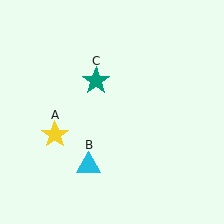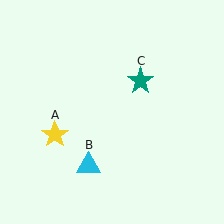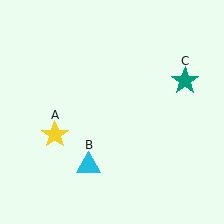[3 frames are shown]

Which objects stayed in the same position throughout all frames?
Yellow star (object A) and cyan triangle (object B) remained stationary.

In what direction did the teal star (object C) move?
The teal star (object C) moved right.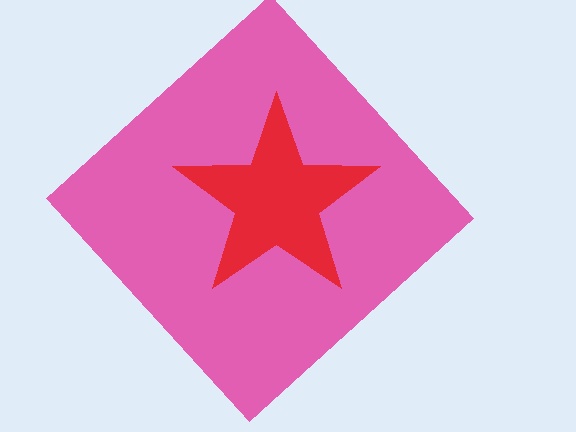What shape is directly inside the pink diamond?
The red star.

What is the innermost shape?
The red star.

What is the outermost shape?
The pink diamond.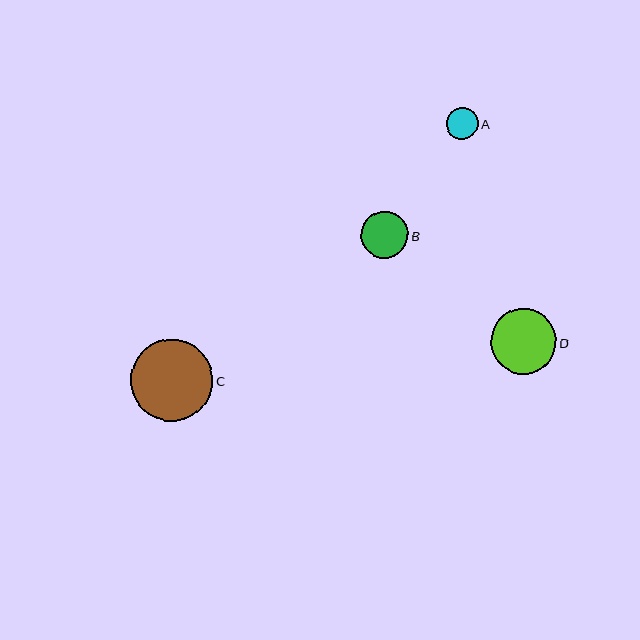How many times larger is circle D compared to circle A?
Circle D is approximately 2.1 times the size of circle A.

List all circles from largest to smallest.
From largest to smallest: C, D, B, A.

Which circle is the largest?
Circle C is the largest with a size of approximately 82 pixels.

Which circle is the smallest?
Circle A is the smallest with a size of approximately 32 pixels.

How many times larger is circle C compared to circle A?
Circle C is approximately 2.6 times the size of circle A.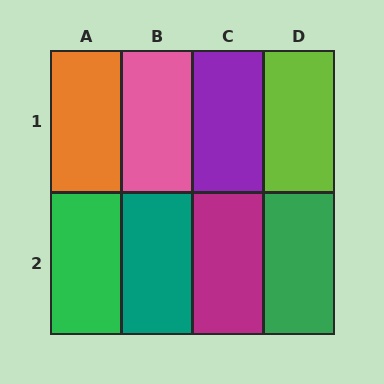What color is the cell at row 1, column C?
Purple.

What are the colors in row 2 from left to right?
Green, teal, magenta, green.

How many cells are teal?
1 cell is teal.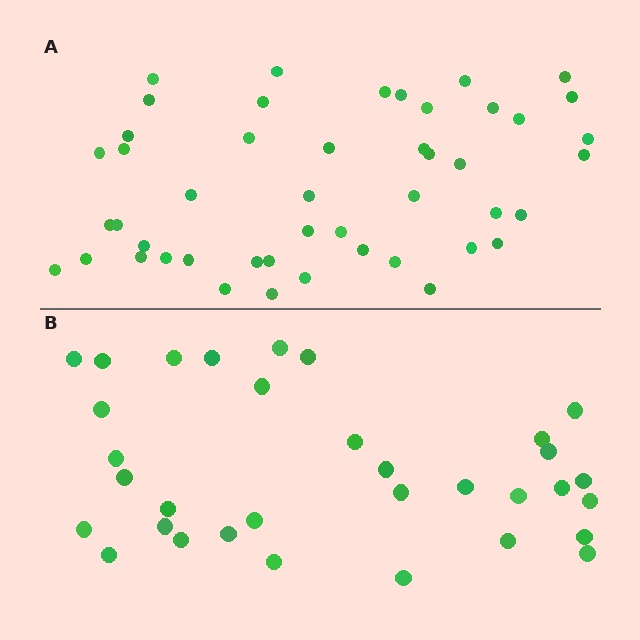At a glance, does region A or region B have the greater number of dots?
Region A (the top region) has more dots.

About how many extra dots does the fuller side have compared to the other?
Region A has approximately 15 more dots than region B.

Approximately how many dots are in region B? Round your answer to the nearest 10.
About 30 dots. (The exact count is 33, which rounds to 30.)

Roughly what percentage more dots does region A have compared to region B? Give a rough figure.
About 40% more.